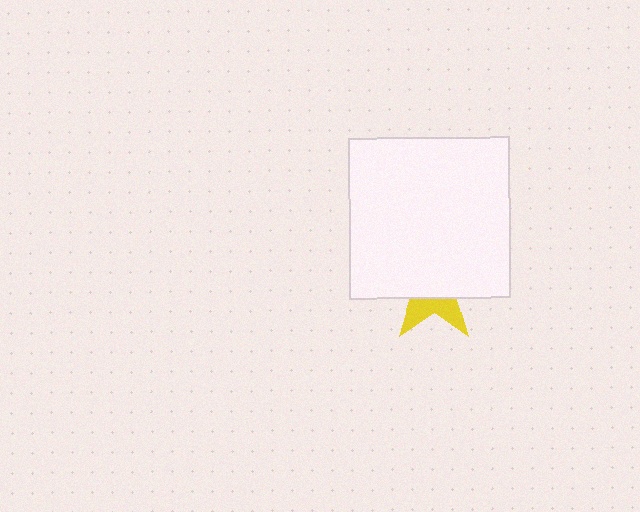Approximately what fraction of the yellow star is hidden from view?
Roughly 66% of the yellow star is hidden behind the white square.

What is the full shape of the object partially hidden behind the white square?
The partially hidden object is a yellow star.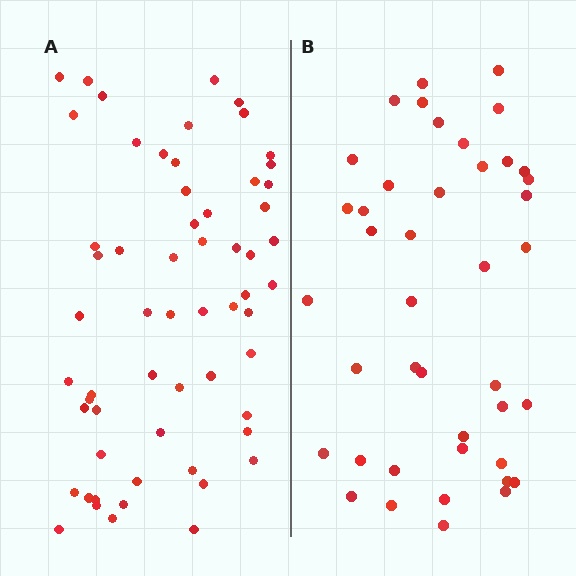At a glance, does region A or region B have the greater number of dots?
Region A (the left region) has more dots.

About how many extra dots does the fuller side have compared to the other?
Region A has approximately 20 more dots than region B.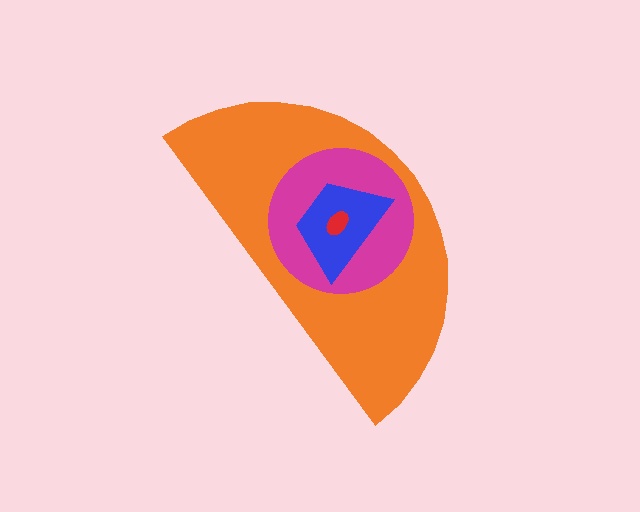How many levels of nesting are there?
4.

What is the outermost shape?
The orange semicircle.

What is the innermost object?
The red ellipse.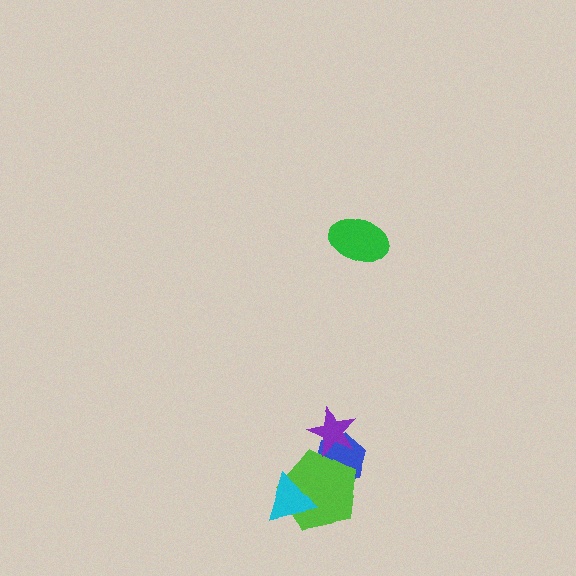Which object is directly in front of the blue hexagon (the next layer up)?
The lime pentagon is directly in front of the blue hexagon.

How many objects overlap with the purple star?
2 objects overlap with the purple star.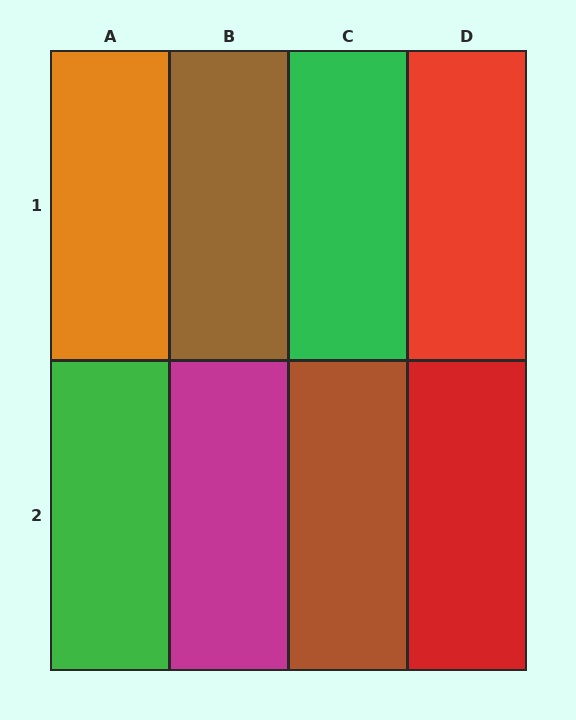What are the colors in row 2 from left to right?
Green, magenta, brown, red.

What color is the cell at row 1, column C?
Green.